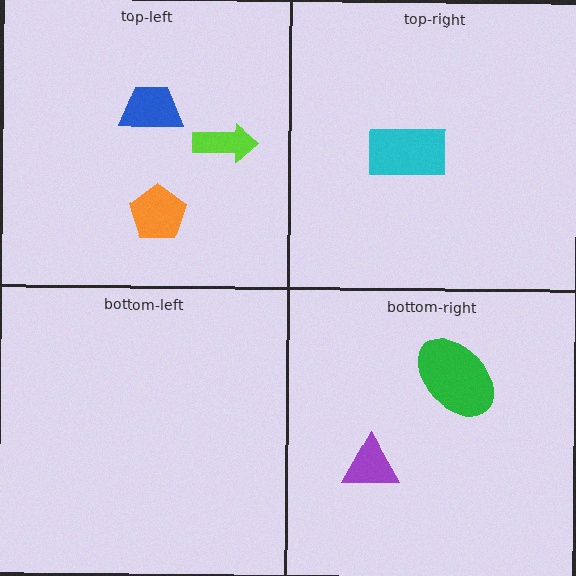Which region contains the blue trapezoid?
The top-left region.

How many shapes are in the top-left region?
3.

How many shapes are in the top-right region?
1.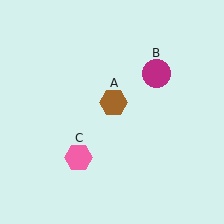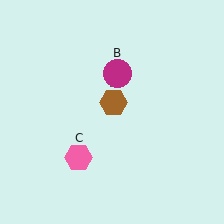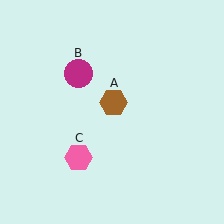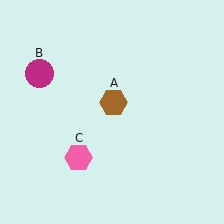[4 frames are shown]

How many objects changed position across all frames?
1 object changed position: magenta circle (object B).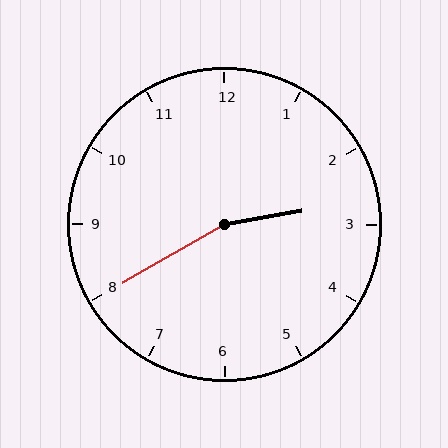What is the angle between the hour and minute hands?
Approximately 160 degrees.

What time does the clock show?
2:40.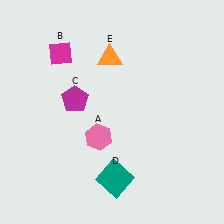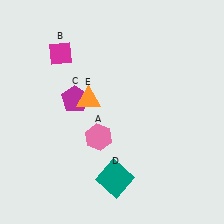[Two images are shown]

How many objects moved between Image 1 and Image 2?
1 object moved between the two images.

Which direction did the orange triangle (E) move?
The orange triangle (E) moved down.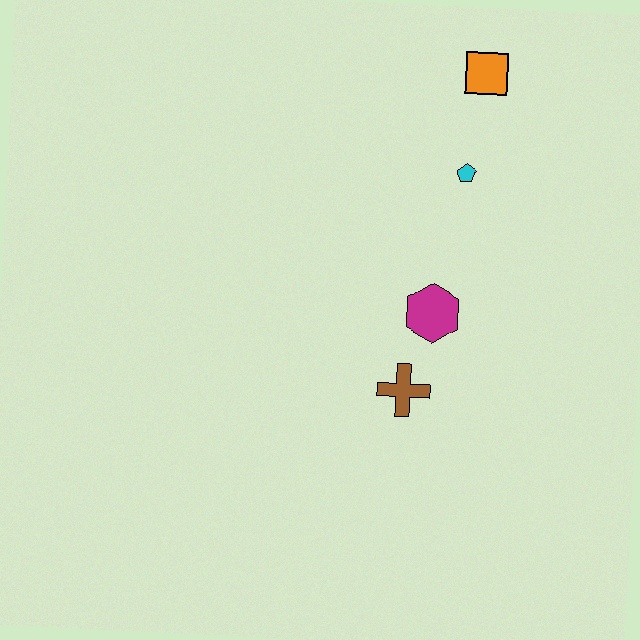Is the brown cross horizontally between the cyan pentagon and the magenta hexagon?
No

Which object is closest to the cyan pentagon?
The orange square is closest to the cyan pentagon.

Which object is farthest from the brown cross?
The orange square is farthest from the brown cross.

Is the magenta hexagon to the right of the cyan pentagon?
No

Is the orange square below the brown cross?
No